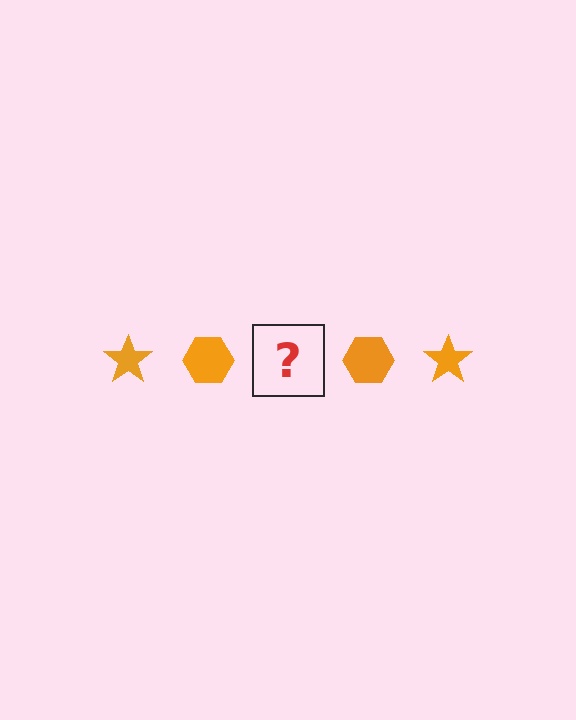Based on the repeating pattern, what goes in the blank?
The blank should be an orange star.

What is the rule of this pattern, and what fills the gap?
The rule is that the pattern cycles through star, hexagon shapes in orange. The gap should be filled with an orange star.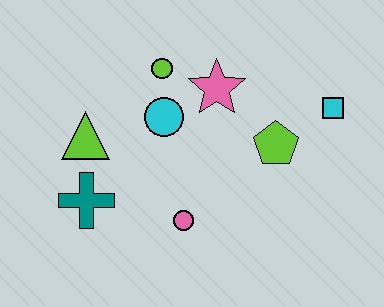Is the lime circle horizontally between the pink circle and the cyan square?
No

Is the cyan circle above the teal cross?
Yes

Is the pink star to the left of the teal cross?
No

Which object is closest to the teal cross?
The lime triangle is closest to the teal cross.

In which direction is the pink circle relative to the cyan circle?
The pink circle is below the cyan circle.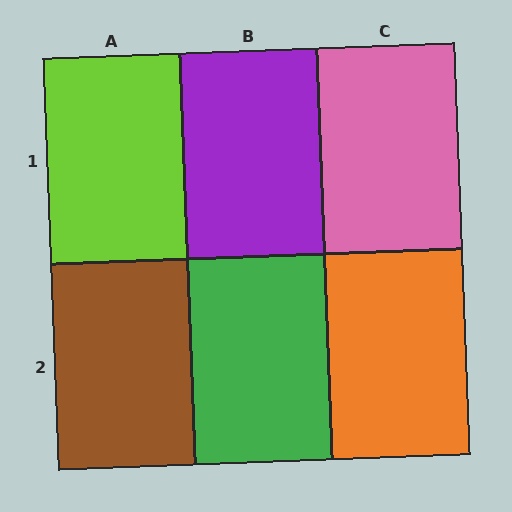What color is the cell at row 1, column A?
Lime.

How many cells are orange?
1 cell is orange.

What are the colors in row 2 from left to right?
Brown, green, orange.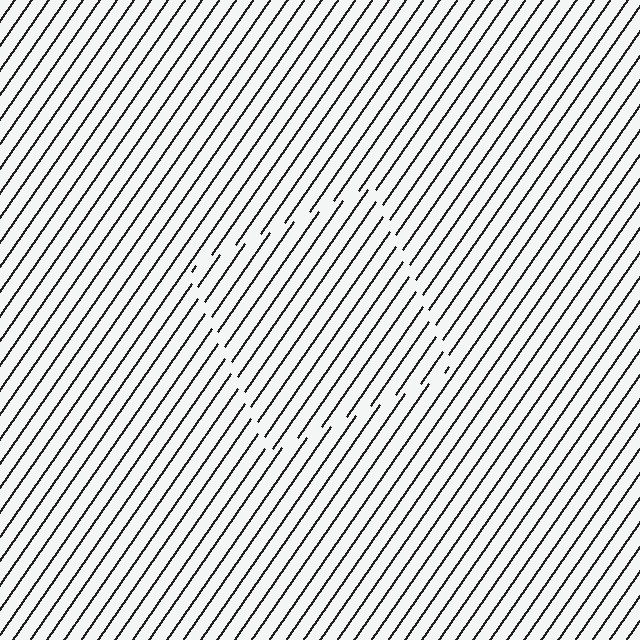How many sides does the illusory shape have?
4 sides — the line-ends trace a square.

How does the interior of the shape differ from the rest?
The interior of the shape contains the same grating, shifted by half a period — the contour is defined by the phase discontinuity where line-ends from the inner and outer gratings abut.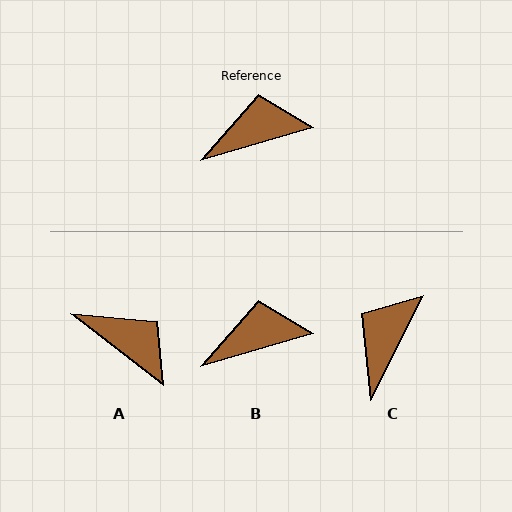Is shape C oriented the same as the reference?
No, it is off by about 47 degrees.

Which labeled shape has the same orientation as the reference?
B.